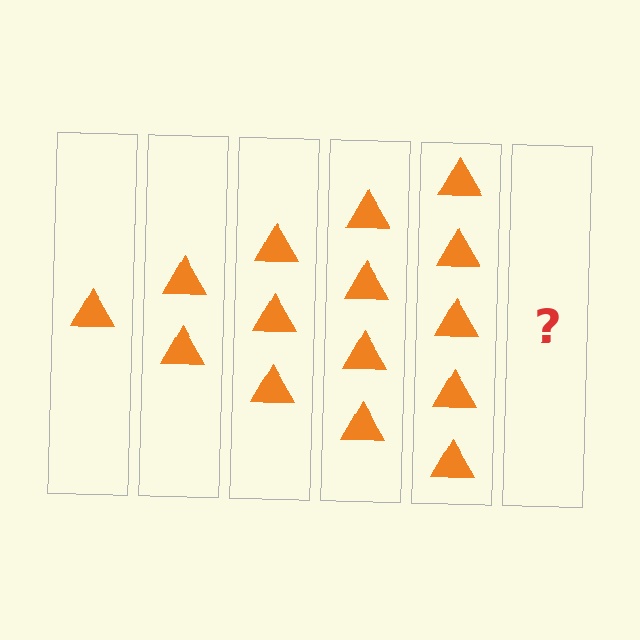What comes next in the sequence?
The next element should be 6 triangles.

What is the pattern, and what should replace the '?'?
The pattern is that each step adds one more triangle. The '?' should be 6 triangles.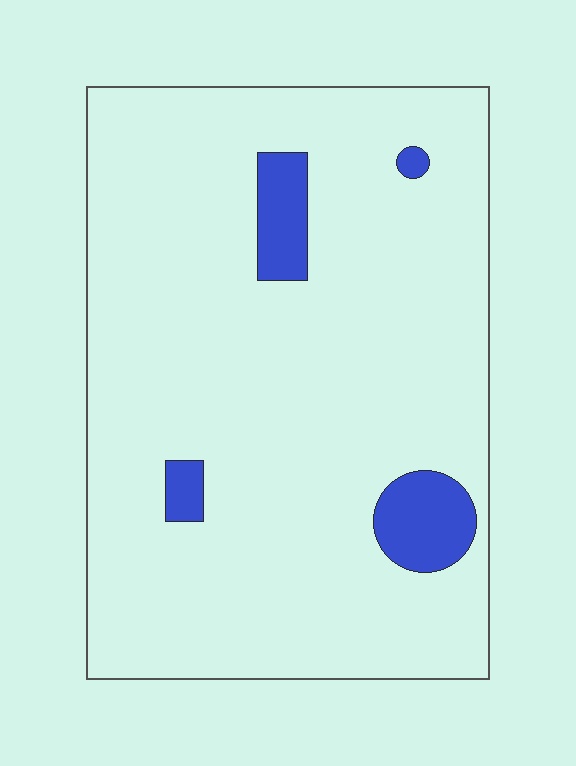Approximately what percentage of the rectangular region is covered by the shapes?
Approximately 10%.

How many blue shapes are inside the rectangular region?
4.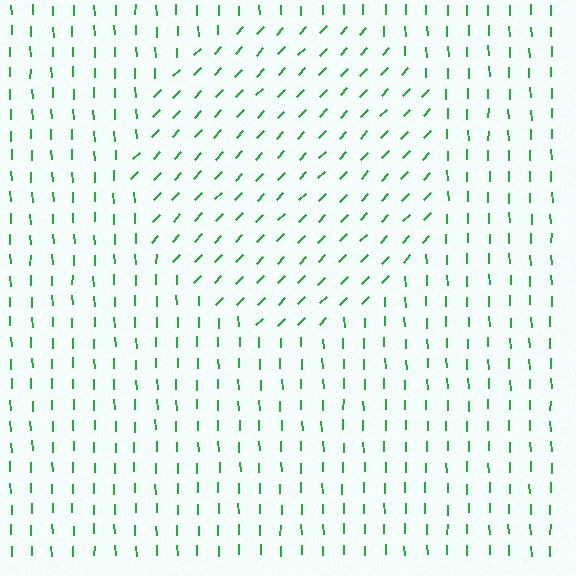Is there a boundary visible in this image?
Yes, there is a texture boundary formed by a change in line orientation.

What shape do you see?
I see a circle.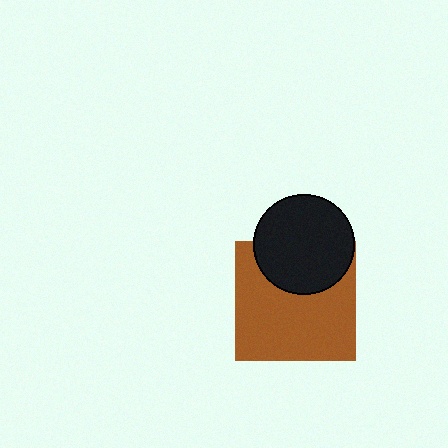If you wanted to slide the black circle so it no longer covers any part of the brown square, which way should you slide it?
Slide it up — that is the most direct way to separate the two shapes.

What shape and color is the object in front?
The object in front is a black circle.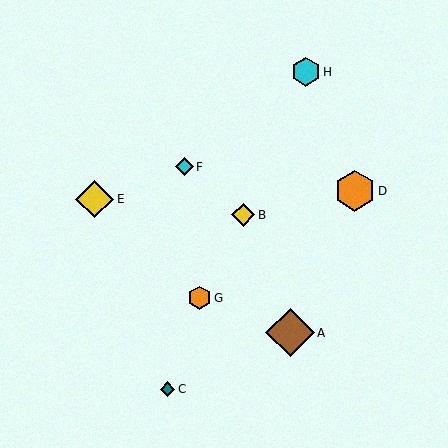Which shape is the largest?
The brown diamond (labeled A) is the largest.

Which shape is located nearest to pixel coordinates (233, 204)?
The yellow diamond (labeled B) at (243, 215) is nearest to that location.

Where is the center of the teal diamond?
The center of the teal diamond is at (167, 389).